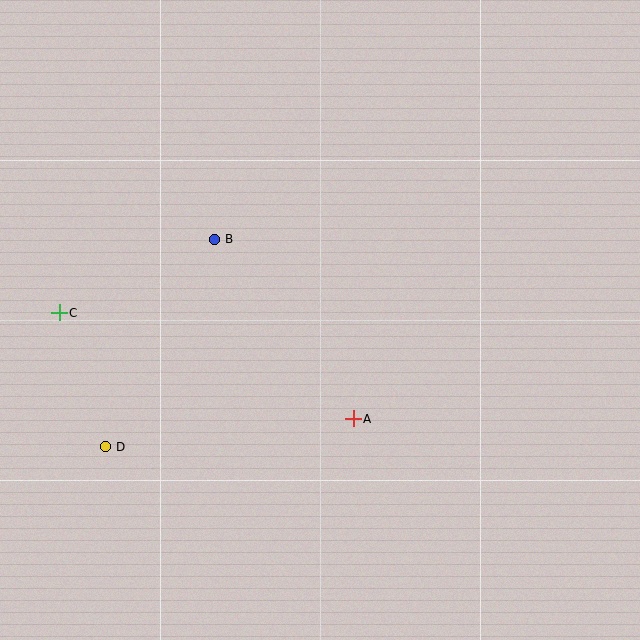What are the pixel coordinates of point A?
Point A is at (353, 419).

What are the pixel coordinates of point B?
Point B is at (215, 239).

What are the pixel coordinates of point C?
Point C is at (59, 313).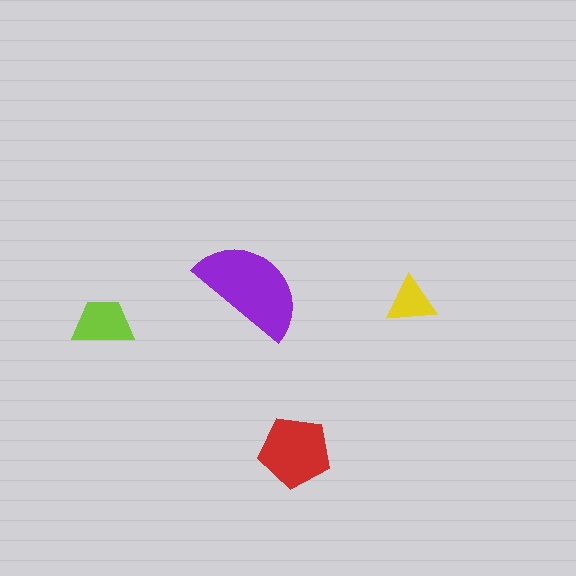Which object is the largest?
The purple semicircle.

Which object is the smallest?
The yellow triangle.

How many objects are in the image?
There are 4 objects in the image.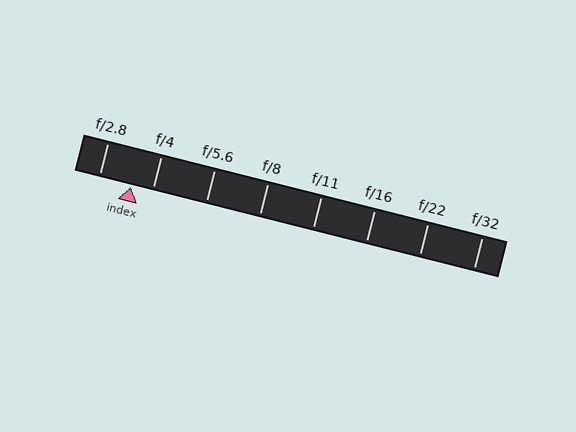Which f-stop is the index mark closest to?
The index mark is closest to f/4.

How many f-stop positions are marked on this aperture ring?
There are 8 f-stop positions marked.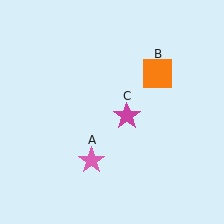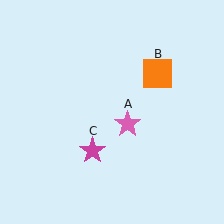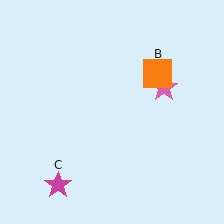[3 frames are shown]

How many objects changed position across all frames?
2 objects changed position: pink star (object A), magenta star (object C).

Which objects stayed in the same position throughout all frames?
Orange square (object B) remained stationary.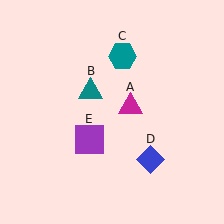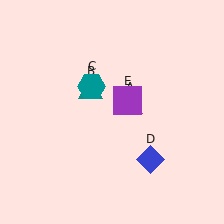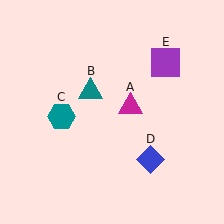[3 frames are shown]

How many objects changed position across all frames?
2 objects changed position: teal hexagon (object C), purple square (object E).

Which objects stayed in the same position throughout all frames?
Magenta triangle (object A) and teal triangle (object B) and blue diamond (object D) remained stationary.